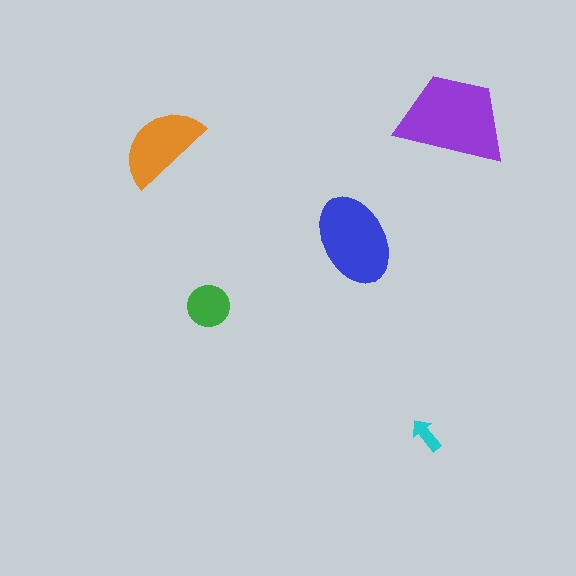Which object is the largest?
The purple trapezoid.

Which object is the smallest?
The cyan arrow.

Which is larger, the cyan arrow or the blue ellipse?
The blue ellipse.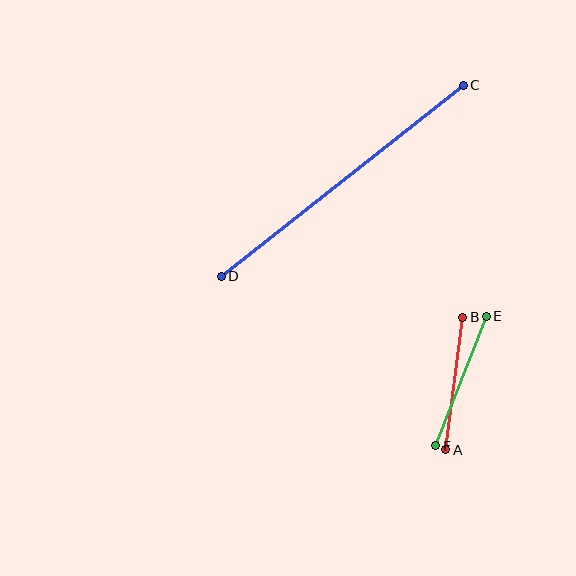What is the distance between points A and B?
The distance is approximately 134 pixels.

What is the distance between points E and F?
The distance is approximately 139 pixels.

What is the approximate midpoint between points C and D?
The midpoint is at approximately (342, 181) pixels.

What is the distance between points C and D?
The distance is approximately 308 pixels.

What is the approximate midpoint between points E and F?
The midpoint is at approximately (461, 381) pixels.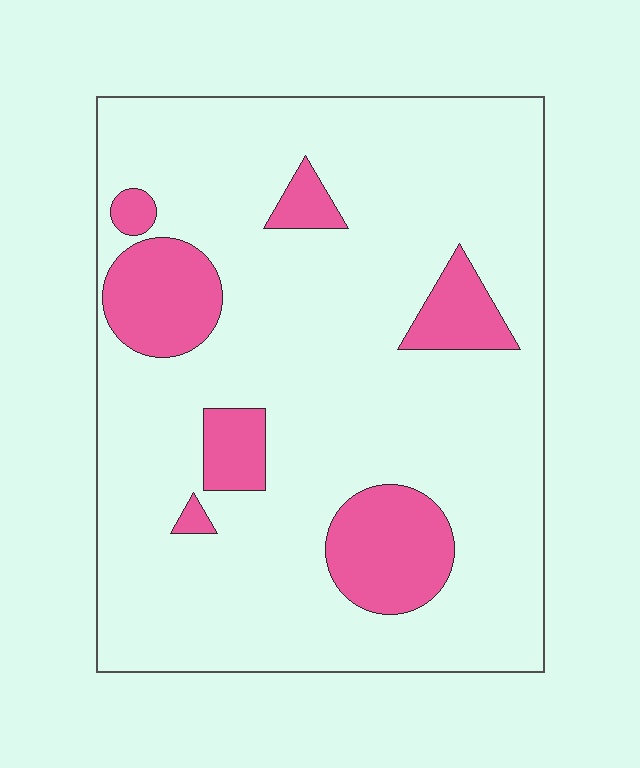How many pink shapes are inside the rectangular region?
7.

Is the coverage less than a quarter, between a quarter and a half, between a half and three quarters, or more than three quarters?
Less than a quarter.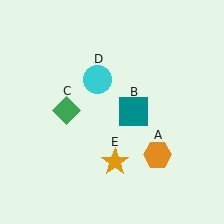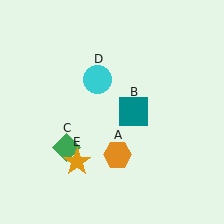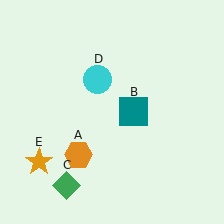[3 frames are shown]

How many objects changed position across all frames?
3 objects changed position: orange hexagon (object A), green diamond (object C), orange star (object E).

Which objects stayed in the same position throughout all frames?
Teal square (object B) and cyan circle (object D) remained stationary.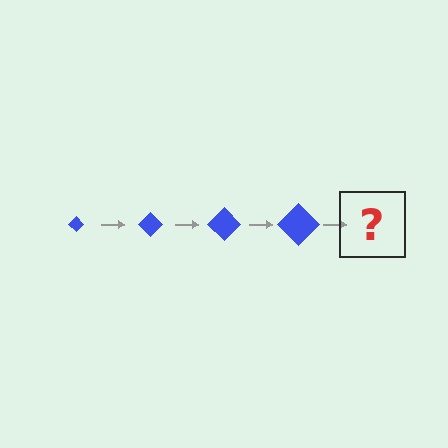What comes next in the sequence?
The next element should be a blue diamond, larger than the previous one.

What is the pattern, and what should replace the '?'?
The pattern is that the diamond gets progressively larger each step. The '?' should be a blue diamond, larger than the previous one.